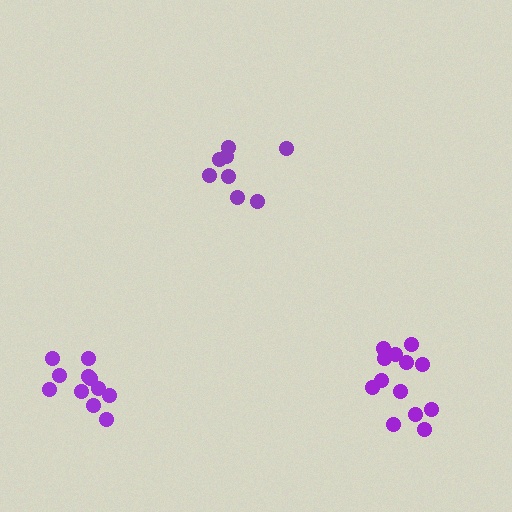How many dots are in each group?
Group 1: 11 dots, Group 2: 8 dots, Group 3: 13 dots (32 total).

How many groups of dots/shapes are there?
There are 3 groups.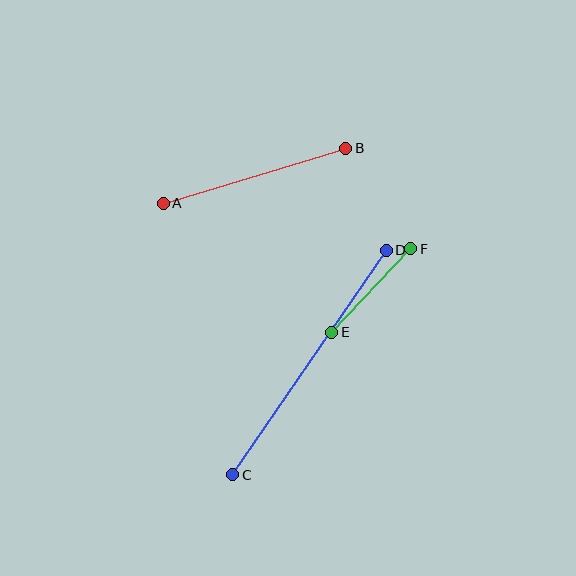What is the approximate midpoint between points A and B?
The midpoint is at approximately (255, 176) pixels.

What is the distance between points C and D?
The distance is approximately 272 pixels.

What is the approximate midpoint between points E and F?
The midpoint is at approximately (371, 291) pixels.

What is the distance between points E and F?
The distance is approximately 115 pixels.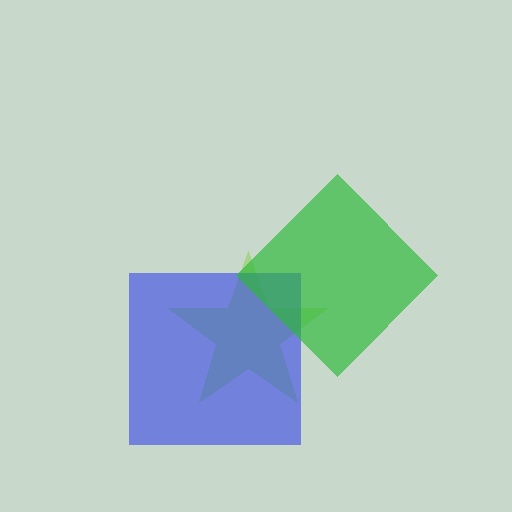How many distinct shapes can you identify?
There are 3 distinct shapes: a lime star, a blue square, a green diamond.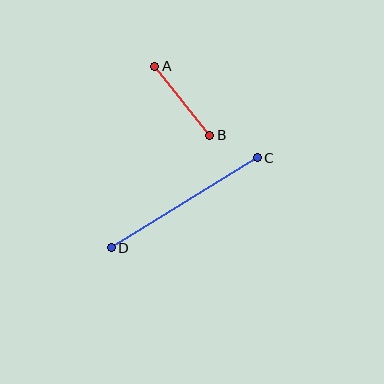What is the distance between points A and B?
The distance is approximately 89 pixels.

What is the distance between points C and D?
The distance is approximately 171 pixels.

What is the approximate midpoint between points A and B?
The midpoint is at approximately (182, 101) pixels.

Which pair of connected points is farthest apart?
Points C and D are farthest apart.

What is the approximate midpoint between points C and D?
The midpoint is at approximately (184, 203) pixels.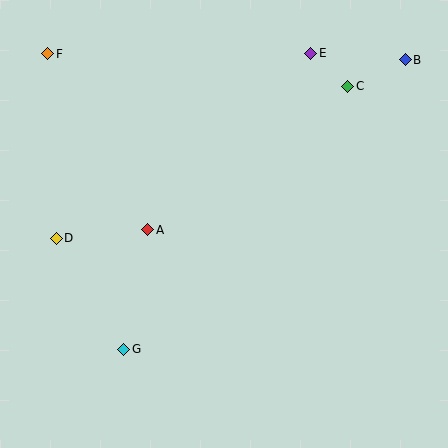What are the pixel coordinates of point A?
Point A is at (148, 230).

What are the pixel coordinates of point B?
Point B is at (405, 60).